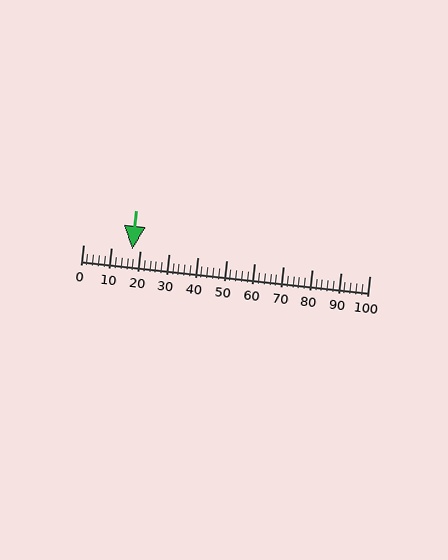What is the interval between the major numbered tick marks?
The major tick marks are spaced 10 units apart.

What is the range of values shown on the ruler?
The ruler shows values from 0 to 100.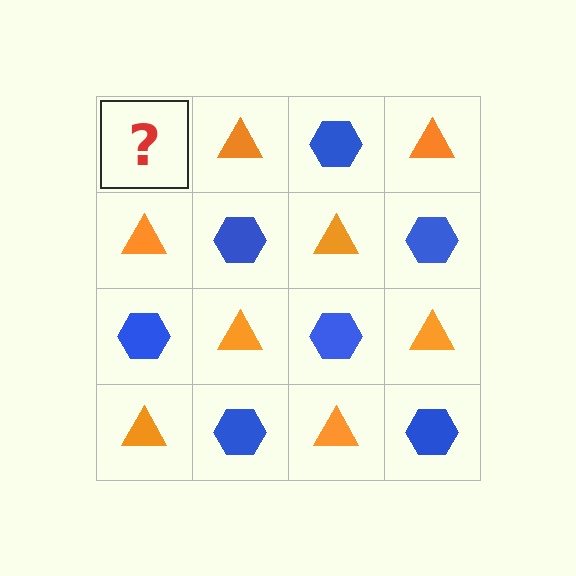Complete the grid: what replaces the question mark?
The question mark should be replaced with a blue hexagon.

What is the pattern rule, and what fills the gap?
The rule is that it alternates blue hexagon and orange triangle in a checkerboard pattern. The gap should be filled with a blue hexagon.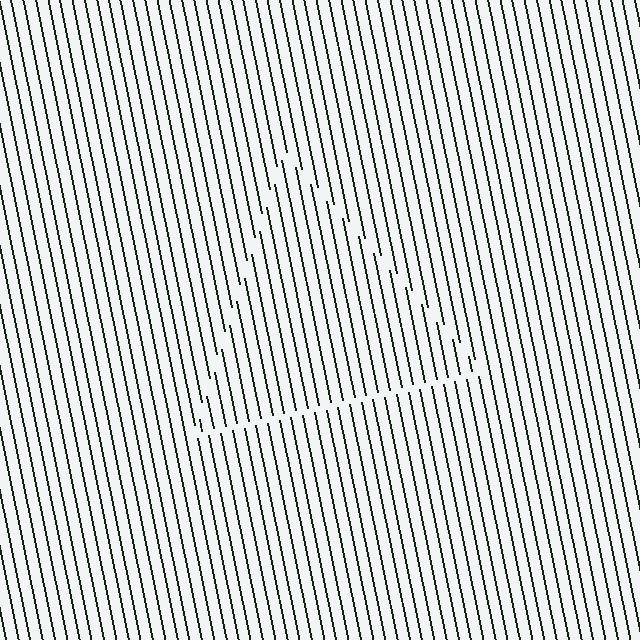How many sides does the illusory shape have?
3 sides — the line-ends trace a triangle.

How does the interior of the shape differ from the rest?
The interior of the shape contains the same grating, shifted by half a period — the contour is defined by the phase discontinuity where line-ends from the inner and outer gratings abut.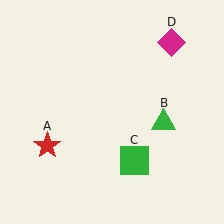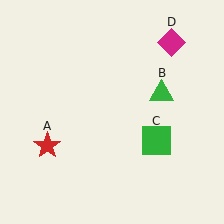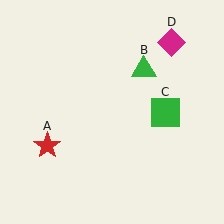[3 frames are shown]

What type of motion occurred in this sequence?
The green triangle (object B), green square (object C) rotated counterclockwise around the center of the scene.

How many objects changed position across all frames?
2 objects changed position: green triangle (object B), green square (object C).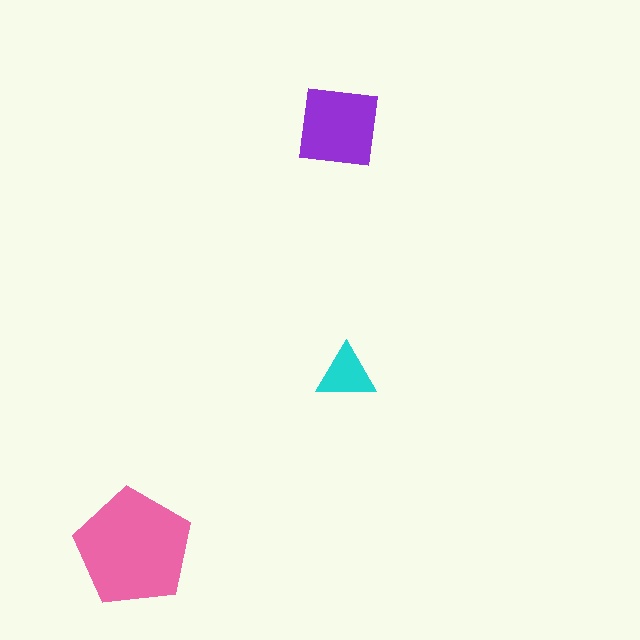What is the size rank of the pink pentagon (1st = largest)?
1st.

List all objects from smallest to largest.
The cyan triangle, the purple square, the pink pentagon.